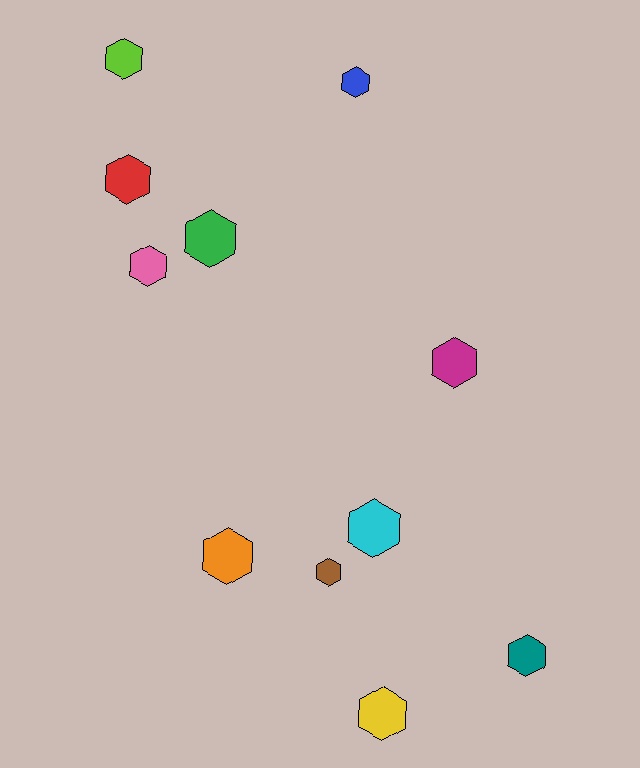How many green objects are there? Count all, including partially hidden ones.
There is 1 green object.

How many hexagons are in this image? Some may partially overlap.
There are 11 hexagons.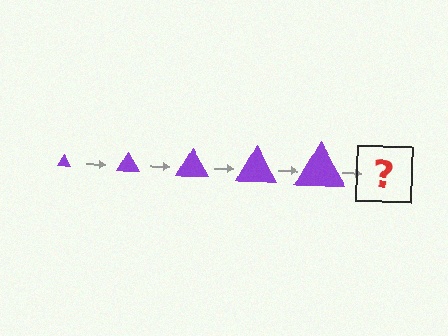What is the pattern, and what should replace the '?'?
The pattern is that the triangle gets progressively larger each step. The '?' should be a purple triangle, larger than the previous one.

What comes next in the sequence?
The next element should be a purple triangle, larger than the previous one.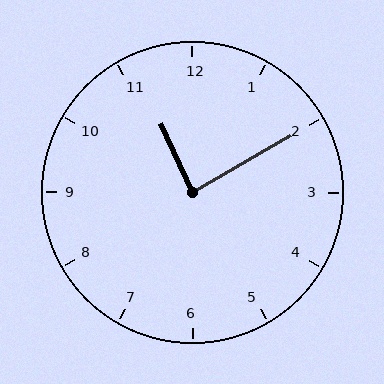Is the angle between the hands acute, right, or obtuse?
It is right.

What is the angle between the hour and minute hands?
Approximately 85 degrees.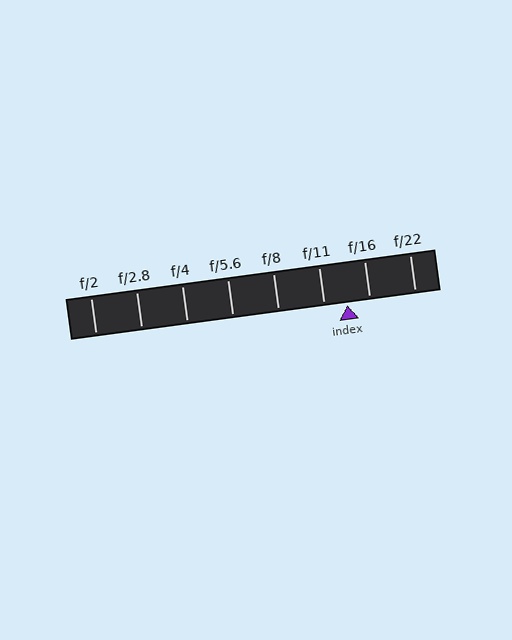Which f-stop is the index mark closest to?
The index mark is closest to f/16.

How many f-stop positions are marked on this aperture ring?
There are 8 f-stop positions marked.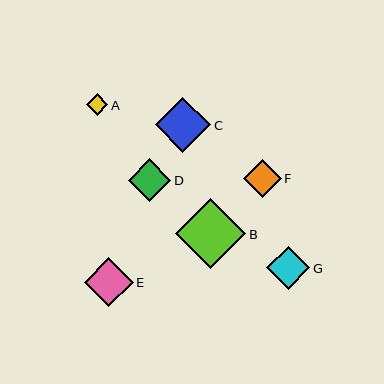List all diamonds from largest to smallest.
From largest to smallest: B, C, E, G, D, F, A.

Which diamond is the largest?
Diamond B is the largest with a size of approximately 70 pixels.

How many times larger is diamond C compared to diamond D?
Diamond C is approximately 1.3 times the size of diamond D.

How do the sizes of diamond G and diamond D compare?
Diamond G and diamond D are approximately the same size.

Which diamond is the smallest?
Diamond A is the smallest with a size of approximately 21 pixels.